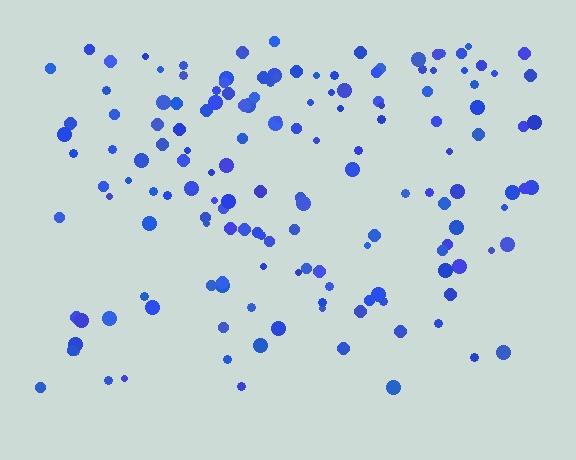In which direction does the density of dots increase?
From bottom to top, with the top side densest.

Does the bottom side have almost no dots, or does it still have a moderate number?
Still a moderate number, just noticeably fewer than the top.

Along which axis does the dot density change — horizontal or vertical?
Vertical.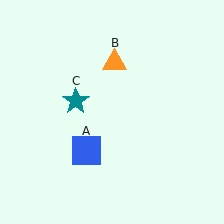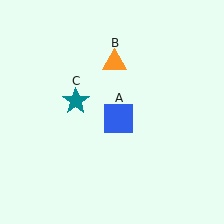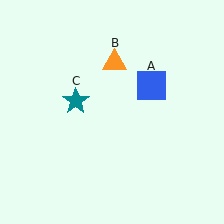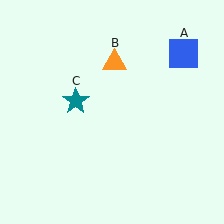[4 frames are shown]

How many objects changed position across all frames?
1 object changed position: blue square (object A).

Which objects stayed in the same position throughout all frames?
Orange triangle (object B) and teal star (object C) remained stationary.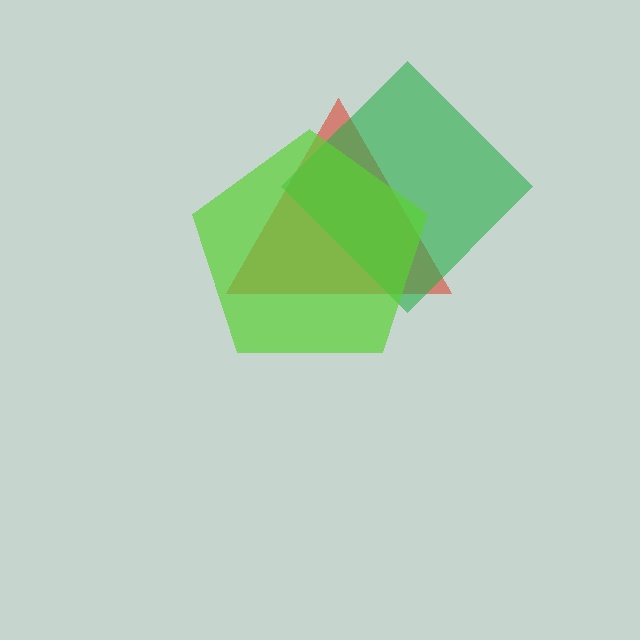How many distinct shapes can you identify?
There are 3 distinct shapes: a red triangle, a green diamond, a lime pentagon.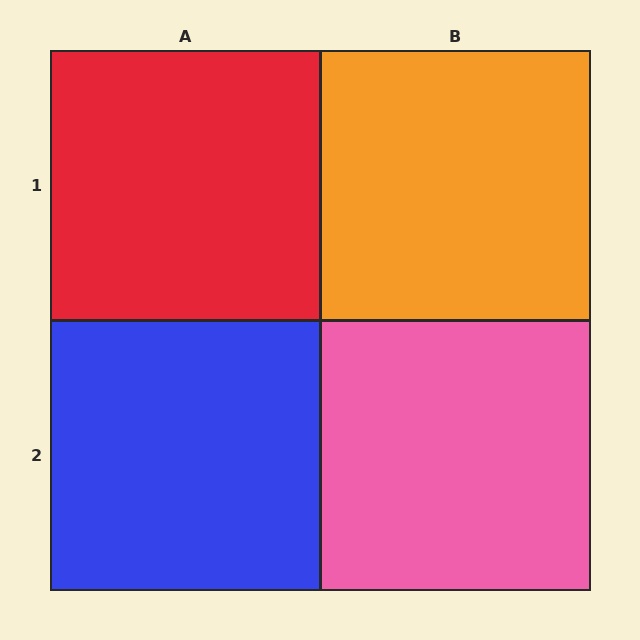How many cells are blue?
1 cell is blue.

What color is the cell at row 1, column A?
Red.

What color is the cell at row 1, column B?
Orange.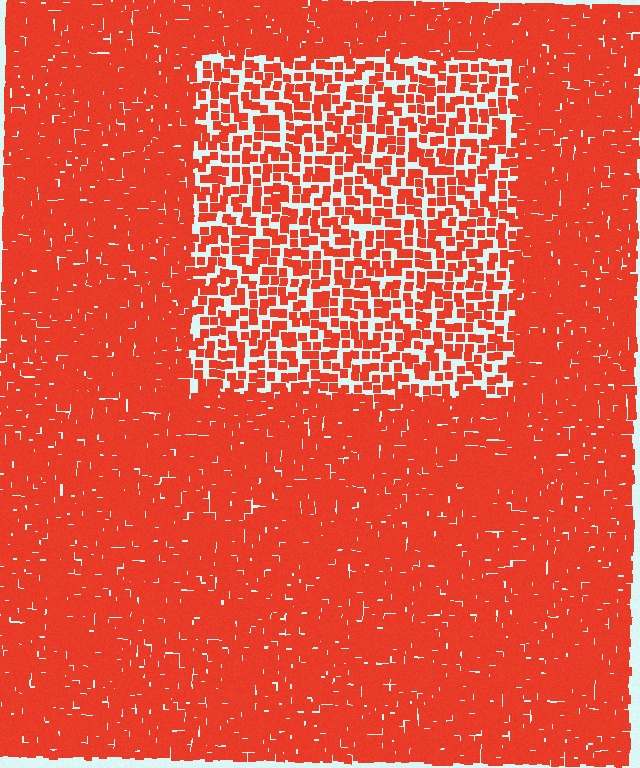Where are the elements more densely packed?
The elements are more densely packed outside the rectangle boundary.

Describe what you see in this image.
The image contains small red elements arranged at two different densities. A rectangle-shaped region is visible where the elements are less densely packed than the surrounding area.